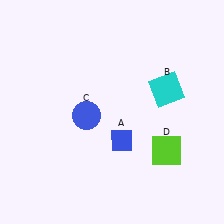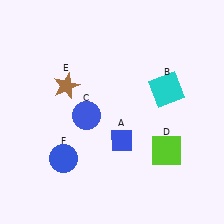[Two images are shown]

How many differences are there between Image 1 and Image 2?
There are 2 differences between the two images.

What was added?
A brown star (E), a blue circle (F) were added in Image 2.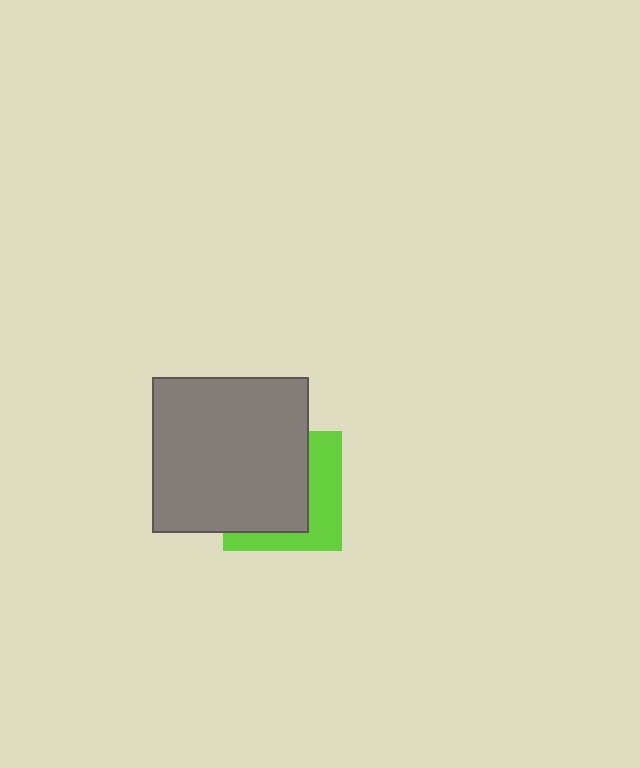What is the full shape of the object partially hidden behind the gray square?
The partially hidden object is a lime square.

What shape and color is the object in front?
The object in front is a gray square.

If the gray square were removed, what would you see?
You would see the complete lime square.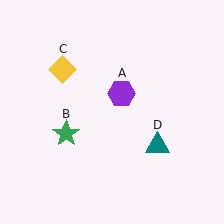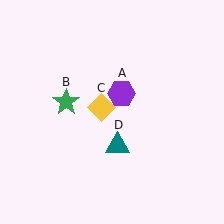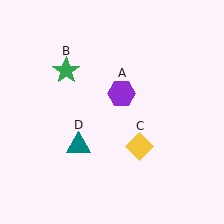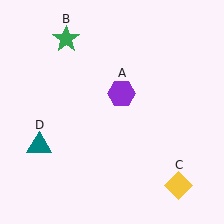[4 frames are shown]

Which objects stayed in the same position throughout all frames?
Purple hexagon (object A) remained stationary.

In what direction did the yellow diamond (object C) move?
The yellow diamond (object C) moved down and to the right.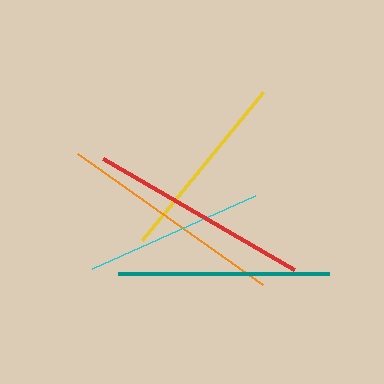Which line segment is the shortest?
The cyan line is the shortest at approximately 178 pixels.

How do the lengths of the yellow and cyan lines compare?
The yellow and cyan lines are approximately the same length.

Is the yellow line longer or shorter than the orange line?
The orange line is longer than the yellow line.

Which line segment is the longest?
The orange line is the longest at approximately 227 pixels.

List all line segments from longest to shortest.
From longest to shortest: orange, red, teal, yellow, cyan.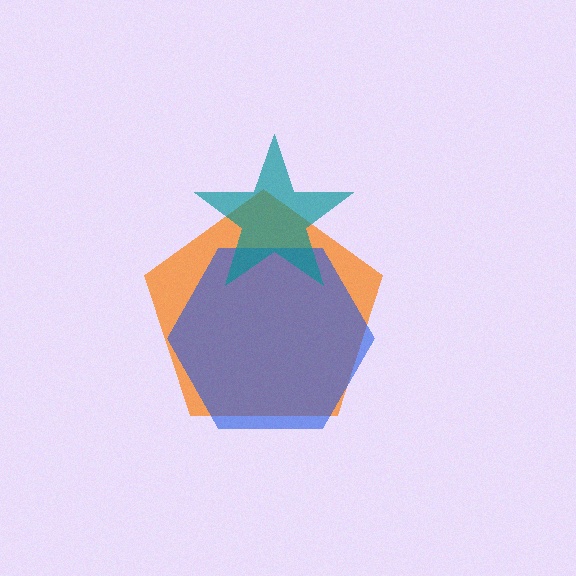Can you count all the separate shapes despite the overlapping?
Yes, there are 3 separate shapes.